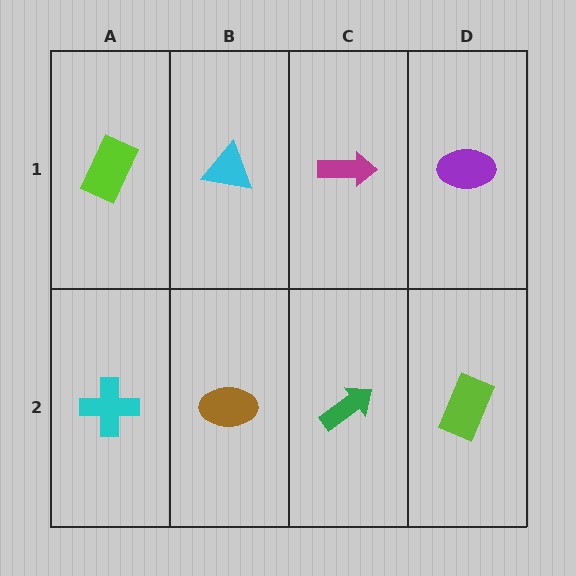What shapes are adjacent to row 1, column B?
A brown ellipse (row 2, column B), a lime rectangle (row 1, column A), a magenta arrow (row 1, column C).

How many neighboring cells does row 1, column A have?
2.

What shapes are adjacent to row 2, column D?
A purple ellipse (row 1, column D), a green arrow (row 2, column C).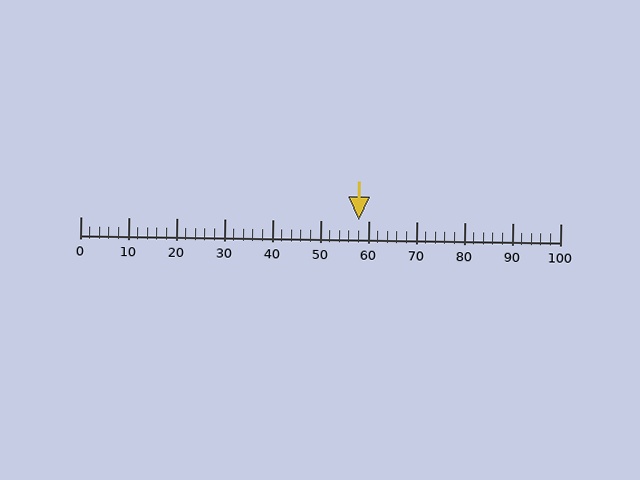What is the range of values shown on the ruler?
The ruler shows values from 0 to 100.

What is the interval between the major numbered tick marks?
The major tick marks are spaced 10 units apart.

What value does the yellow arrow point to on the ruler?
The yellow arrow points to approximately 58.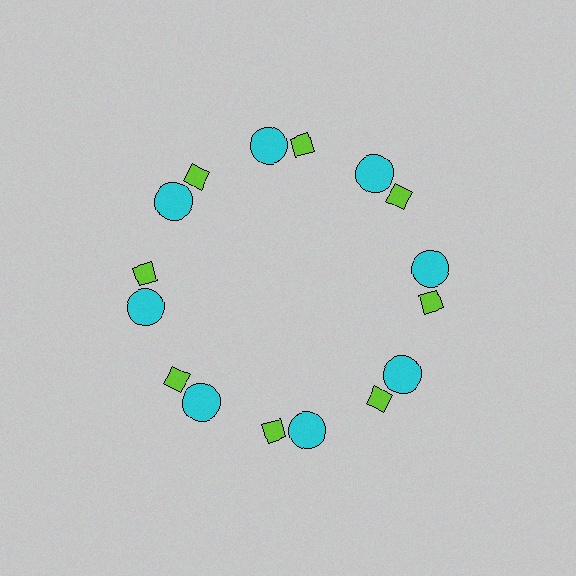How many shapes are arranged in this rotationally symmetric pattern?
There are 16 shapes, arranged in 8 groups of 2.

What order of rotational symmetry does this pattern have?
This pattern has 8-fold rotational symmetry.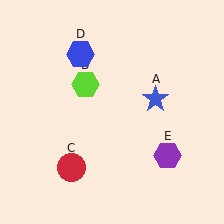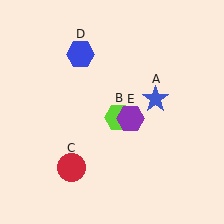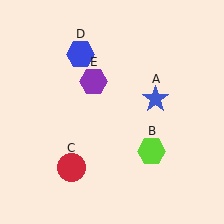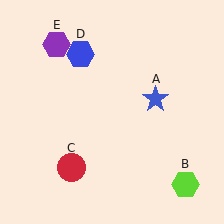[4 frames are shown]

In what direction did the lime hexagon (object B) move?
The lime hexagon (object B) moved down and to the right.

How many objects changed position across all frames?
2 objects changed position: lime hexagon (object B), purple hexagon (object E).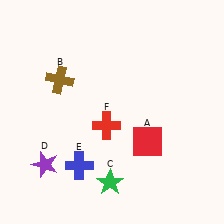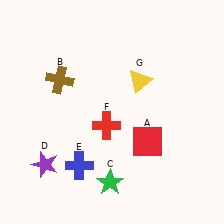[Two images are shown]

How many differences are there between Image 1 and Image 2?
There is 1 difference between the two images.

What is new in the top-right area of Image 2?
A yellow triangle (G) was added in the top-right area of Image 2.